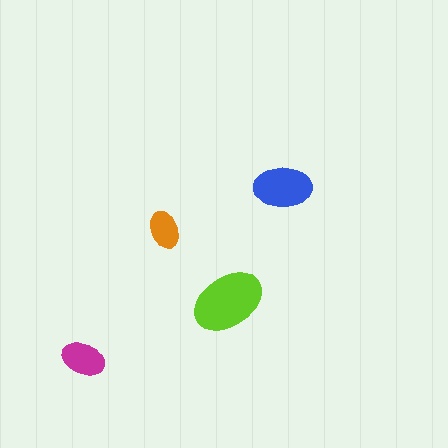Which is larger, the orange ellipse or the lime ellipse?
The lime one.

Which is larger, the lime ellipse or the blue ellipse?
The lime one.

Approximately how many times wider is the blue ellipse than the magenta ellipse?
About 1.5 times wider.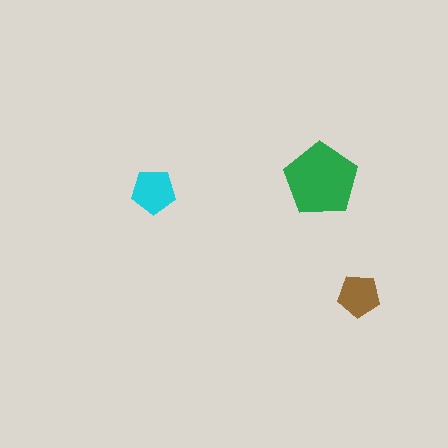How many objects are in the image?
There are 3 objects in the image.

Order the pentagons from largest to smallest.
the green one, the cyan one, the brown one.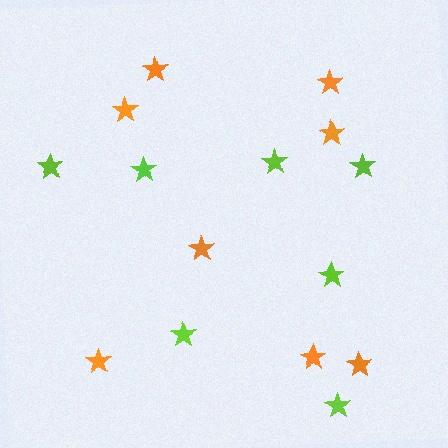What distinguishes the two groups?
There are 2 groups: one group of lime stars (7) and one group of orange stars (8).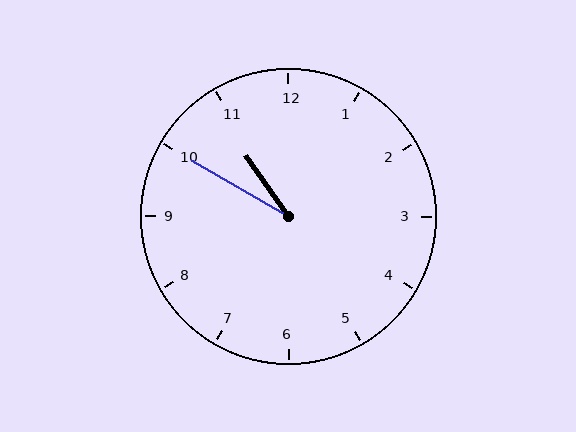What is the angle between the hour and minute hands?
Approximately 25 degrees.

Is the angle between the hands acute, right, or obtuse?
It is acute.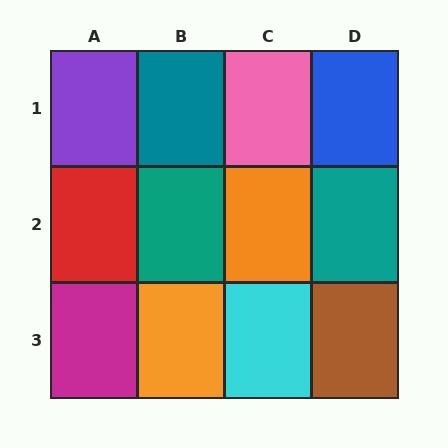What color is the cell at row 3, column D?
Brown.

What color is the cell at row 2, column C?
Orange.